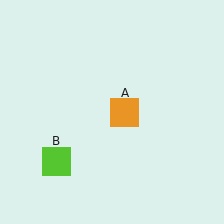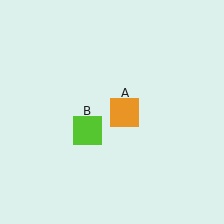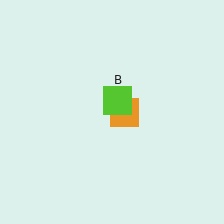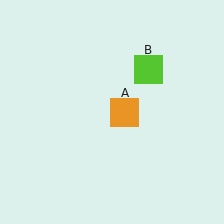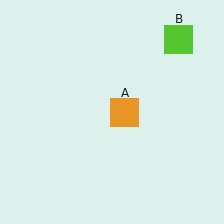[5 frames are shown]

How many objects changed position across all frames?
1 object changed position: lime square (object B).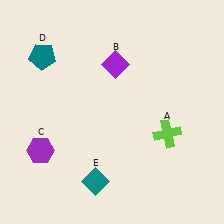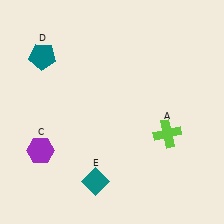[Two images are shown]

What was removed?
The purple diamond (B) was removed in Image 2.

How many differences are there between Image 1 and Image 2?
There is 1 difference between the two images.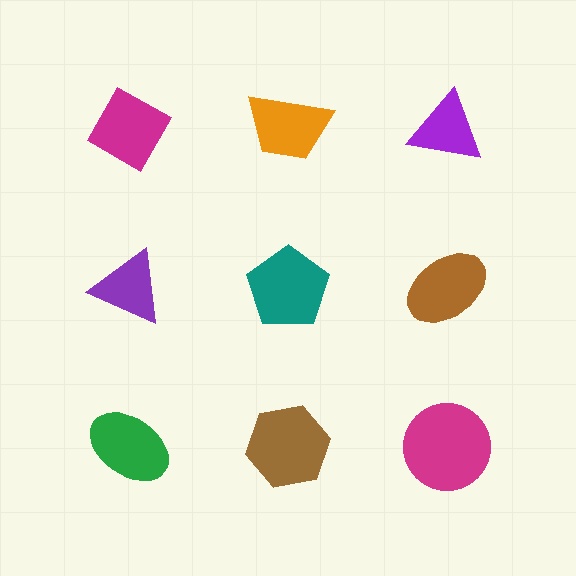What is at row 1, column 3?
A purple triangle.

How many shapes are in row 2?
3 shapes.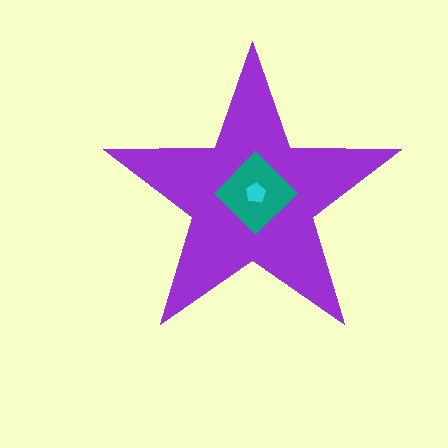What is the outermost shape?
The purple star.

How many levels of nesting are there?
3.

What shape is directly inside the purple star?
The teal diamond.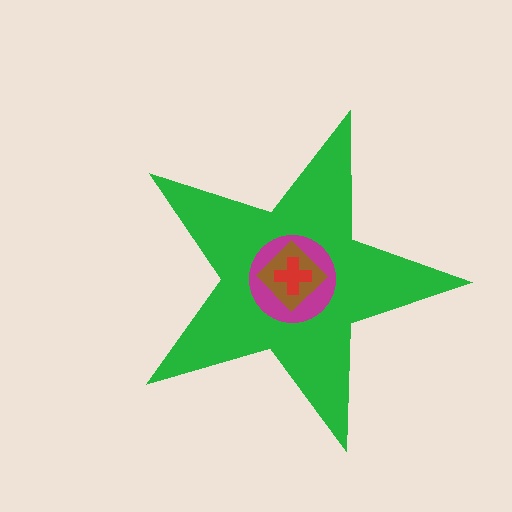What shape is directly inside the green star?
The magenta circle.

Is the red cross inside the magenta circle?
Yes.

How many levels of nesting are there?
4.